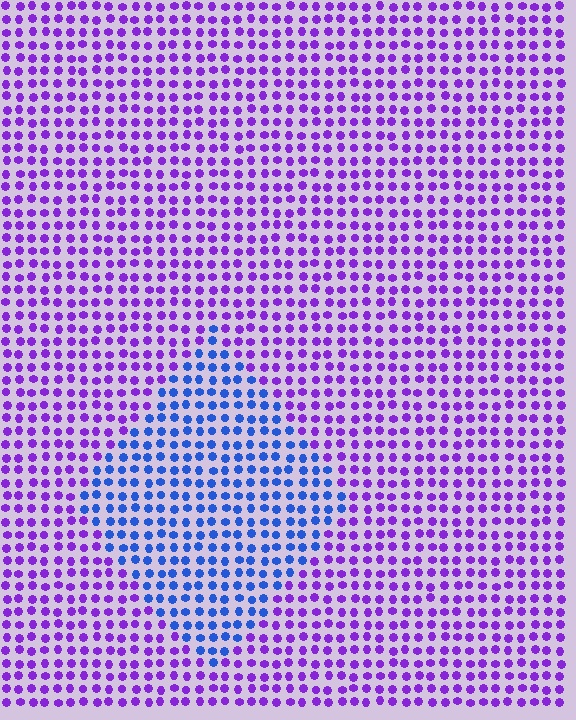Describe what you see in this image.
The image is filled with small purple elements in a uniform arrangement. A diamond-shaped region is visible where the elements are tinted to a slightly different hue, forming a subtle color boundary.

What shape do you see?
I see a diamond.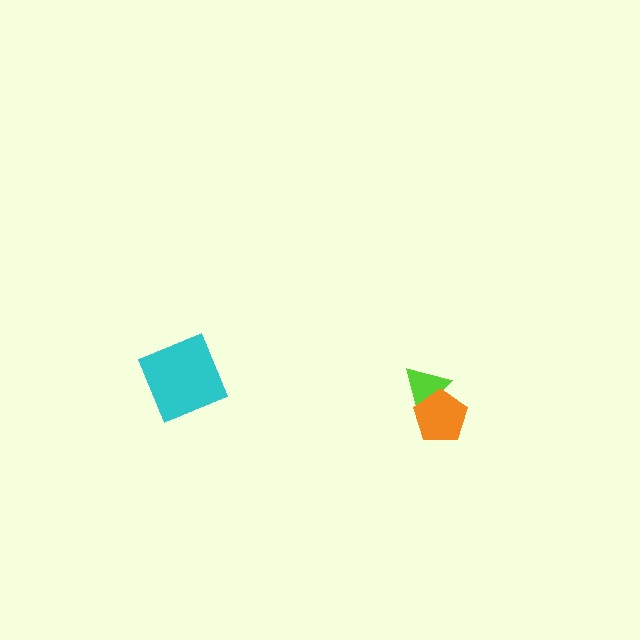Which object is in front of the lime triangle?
The orange pentagon is in front of the lime triangle.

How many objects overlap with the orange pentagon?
1 object overlaps with the orange pentagon.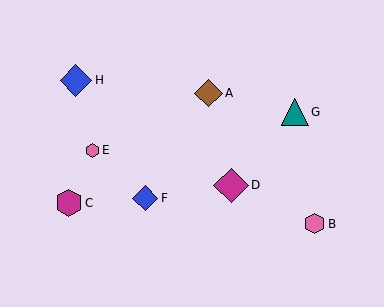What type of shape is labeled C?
Shape C is a magenta hexagon.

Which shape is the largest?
The magenta diamond (labeled D) is the largest.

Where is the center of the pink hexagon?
The center of the pink hexagon is at (315, 224).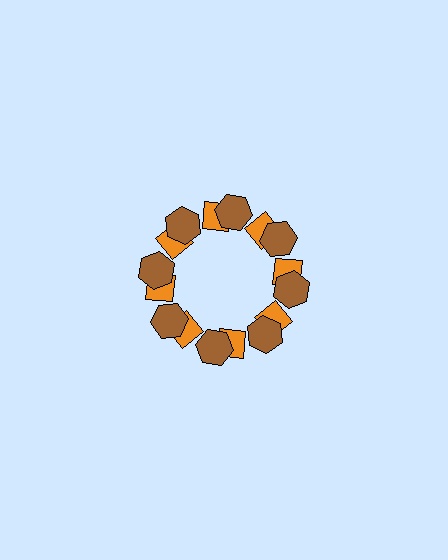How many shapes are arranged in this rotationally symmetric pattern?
There are 16 shapes, arranged in 8 groups of 2.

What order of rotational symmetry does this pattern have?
This pattern has 8-fold rotational symmetry.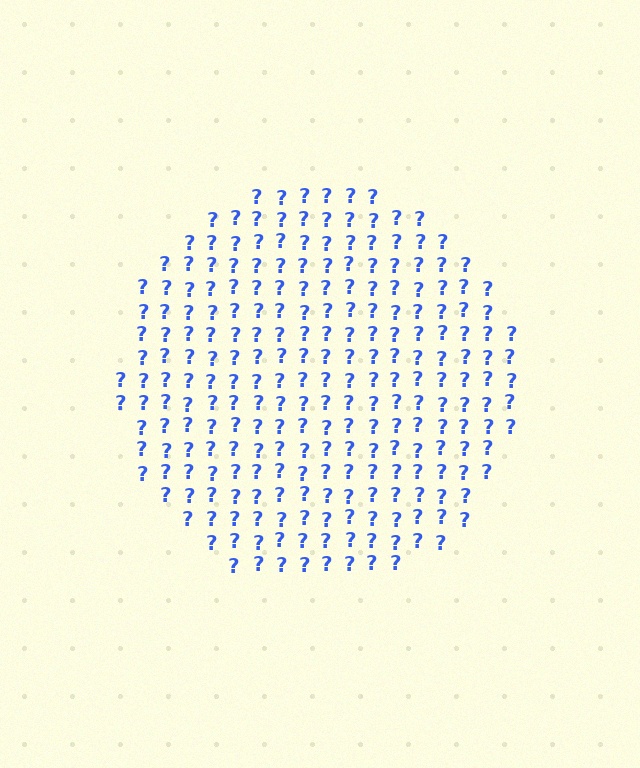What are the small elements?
The small elements are question marks.